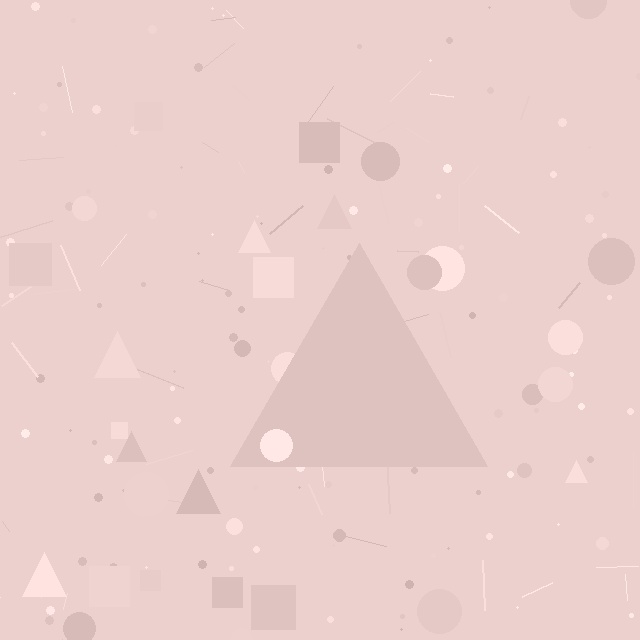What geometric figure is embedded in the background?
A triangle is embedded in the background.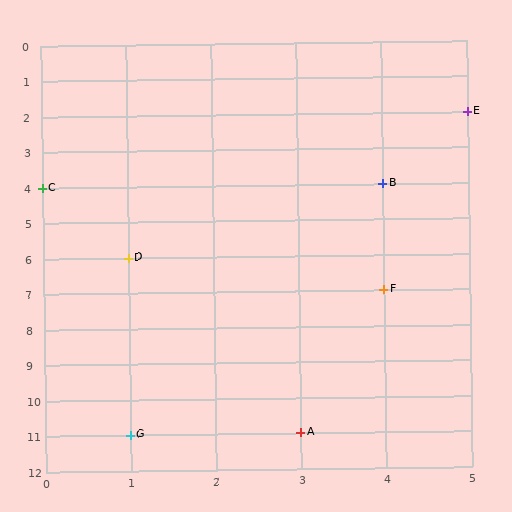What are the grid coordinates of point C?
Point C is at grid coordinates (0, 4).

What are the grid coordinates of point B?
Point B is at grid coordinates (4, 4).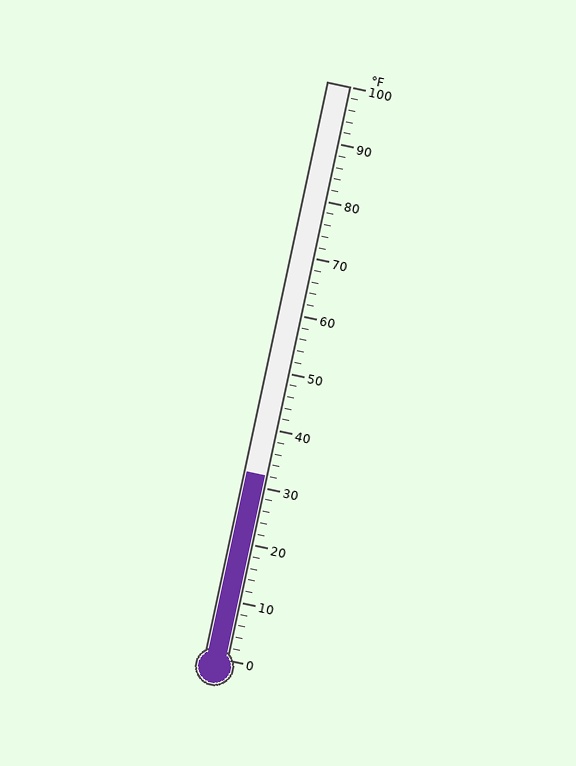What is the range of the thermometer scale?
The thermometer scale ranges from 0°F to 100°F.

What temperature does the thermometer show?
The thermometer shows approximately 32°F.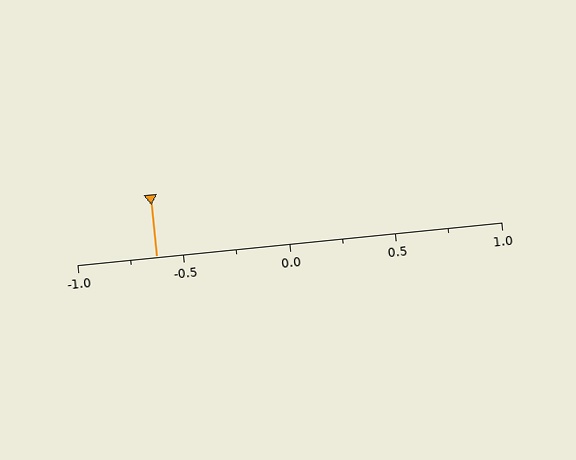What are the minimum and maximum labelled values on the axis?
The axis runs from -1.0 to 1.0.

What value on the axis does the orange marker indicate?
The marker indicates approximately -0.62.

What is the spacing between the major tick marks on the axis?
The major ticks are spaced 0.5 apart.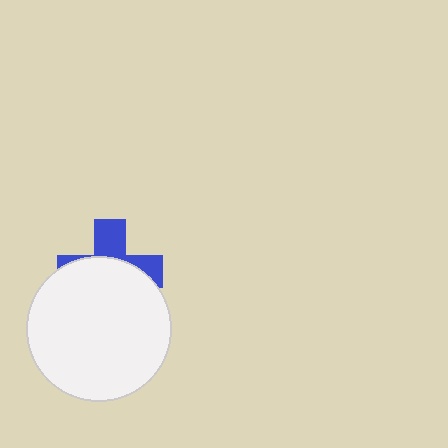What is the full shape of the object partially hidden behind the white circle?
The partially hidden object is a blue cross.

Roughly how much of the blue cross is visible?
A small part of it is visible (roughly 37%).